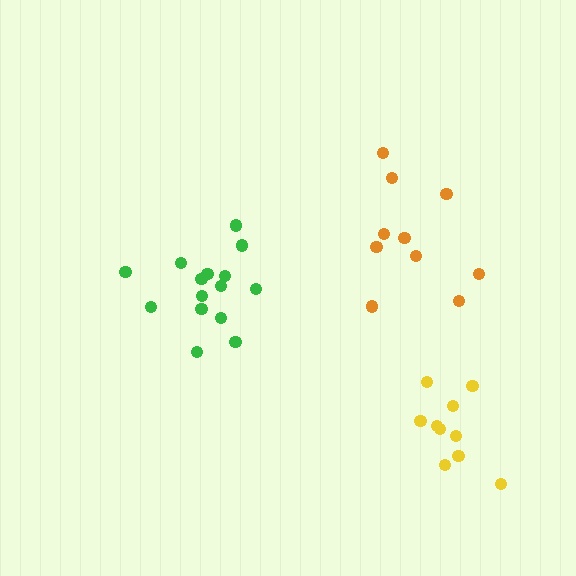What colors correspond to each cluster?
The clusters are colored: orange, green, yellow.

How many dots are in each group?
Group 1: 10 dots, Group 2: 15 dots, Group 3: 10 dots (35 total).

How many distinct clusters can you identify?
There are 3 distinct clusters.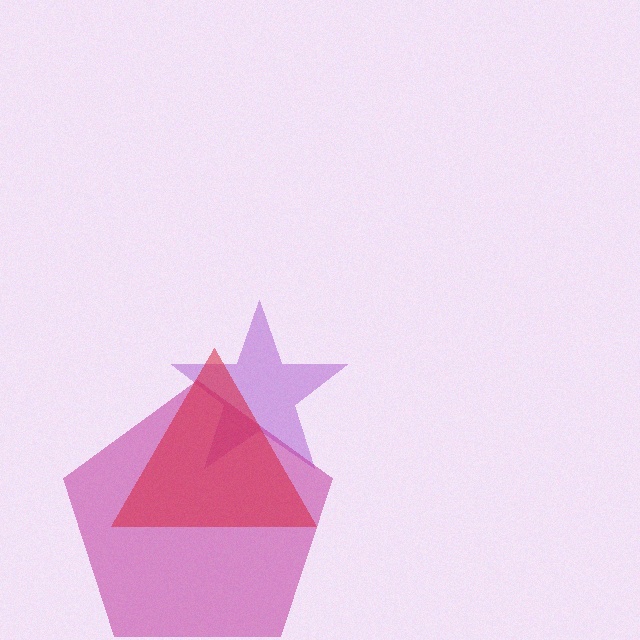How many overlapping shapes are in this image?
There are 3 overlapping shapes in the image.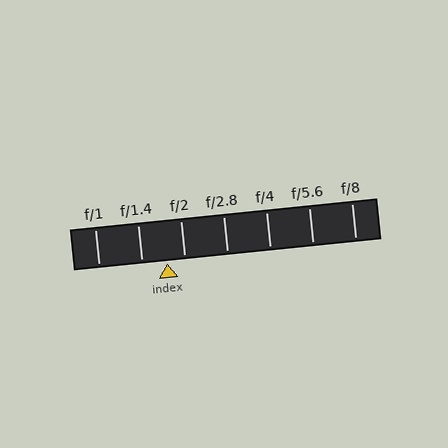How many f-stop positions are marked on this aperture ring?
There are 7 f-stop positions marked.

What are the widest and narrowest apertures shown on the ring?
The widest aperture shown is f/1 and the narrowest is f/8.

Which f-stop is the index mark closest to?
The index mark is closest to f/2.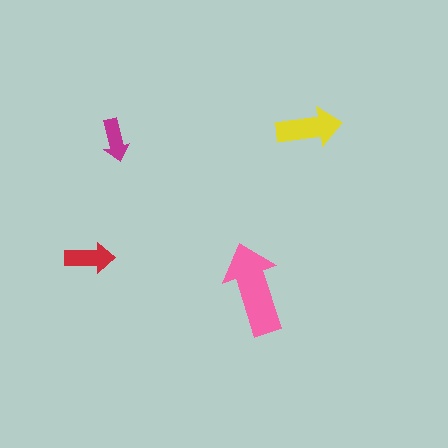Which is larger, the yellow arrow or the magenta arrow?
The yellow one.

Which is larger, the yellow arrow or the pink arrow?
The pink one.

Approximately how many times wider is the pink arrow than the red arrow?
About 2 times wider.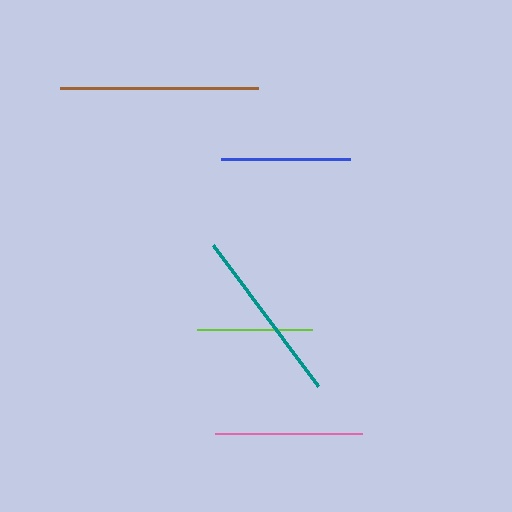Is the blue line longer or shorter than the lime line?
The blue line is longer than the lime line.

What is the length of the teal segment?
The teal segment is approximately 176 pixels long.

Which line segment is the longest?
The brown line is the longest at approximately 199 pixels.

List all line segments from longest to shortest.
From longest to shortest: brown, teal, pink, blue, lime.